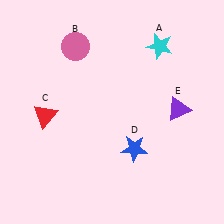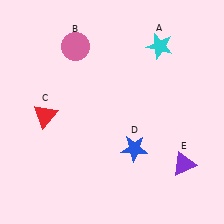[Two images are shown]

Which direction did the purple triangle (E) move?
The purple triangle (E) moved down.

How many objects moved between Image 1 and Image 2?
1 object moved between the two images.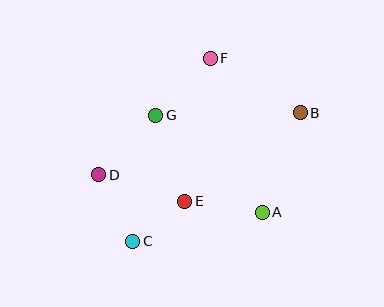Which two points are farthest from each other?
Points B and C are farthest from each other.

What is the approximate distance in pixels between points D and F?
The distance between D and F is approximately 161 pixels.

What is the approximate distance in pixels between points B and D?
The distance between B and D is approximately 211 pixels.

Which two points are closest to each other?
Points C and E are closest to each other.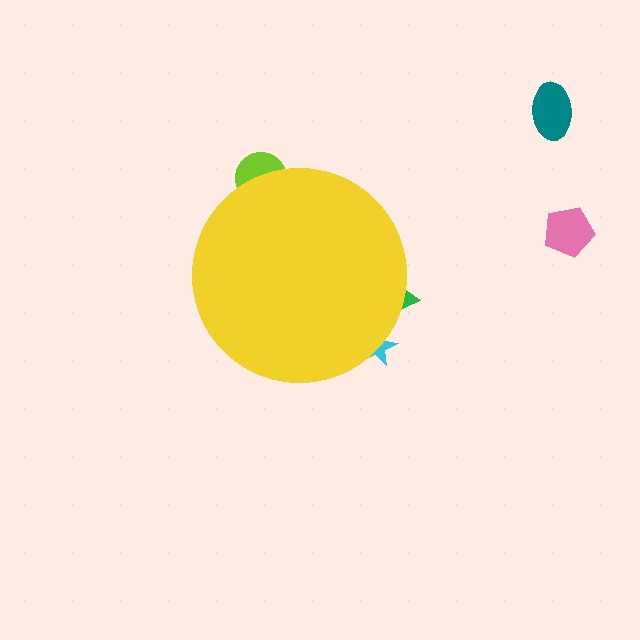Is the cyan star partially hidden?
Yes, the cyan star is partially hidden behind the yellow circle.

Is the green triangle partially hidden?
Yes, the green triangle is partially hidden behind the yellow circle.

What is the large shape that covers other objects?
A yellow circle.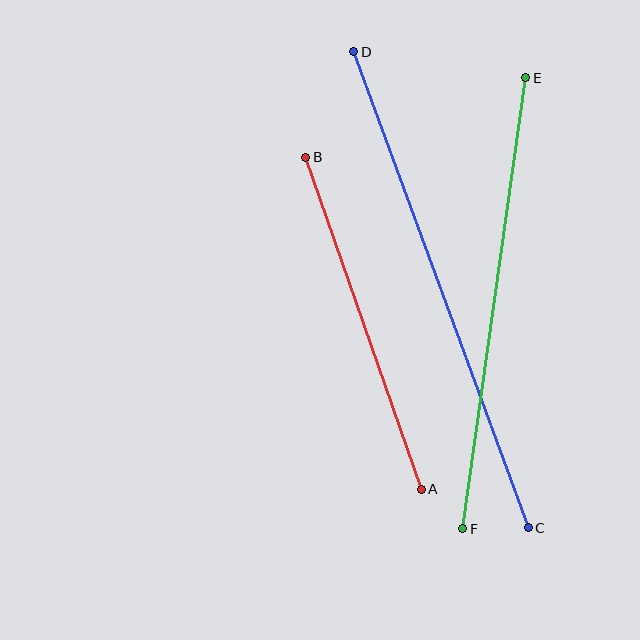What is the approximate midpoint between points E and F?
The midpoint is at approximately (494, 303) pixels.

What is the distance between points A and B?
The distance is approximately 351 pixels.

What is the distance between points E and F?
The distance is approximately 455 pixels.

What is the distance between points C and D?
The distance is approximately 507 pixels.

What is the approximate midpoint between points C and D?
The midpoint is at approximately (441, 290) pixels.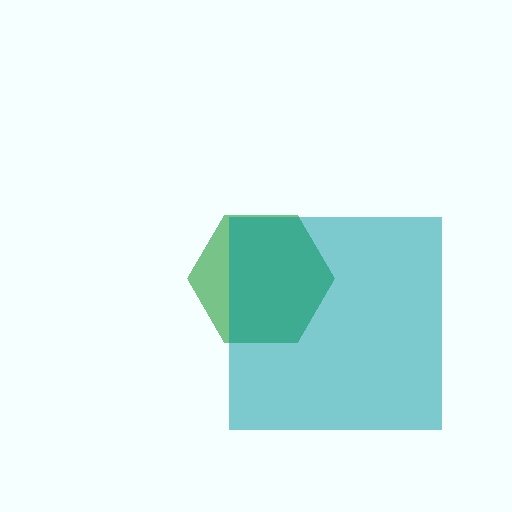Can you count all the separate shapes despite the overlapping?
Yes, there are 2 separate shapes.